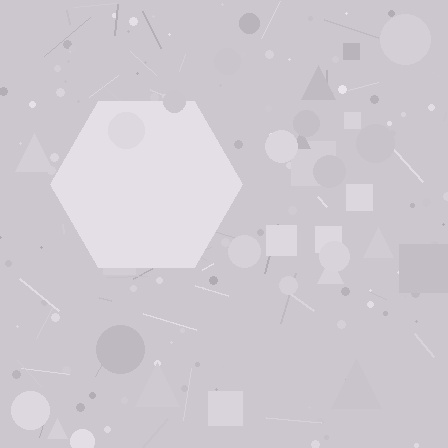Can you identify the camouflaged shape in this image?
The camouflaged shape is a hexagon.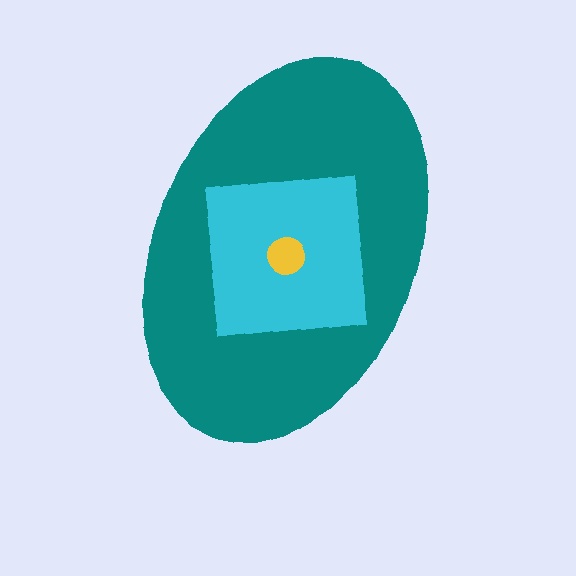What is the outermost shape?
The teal ellipse.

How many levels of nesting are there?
3.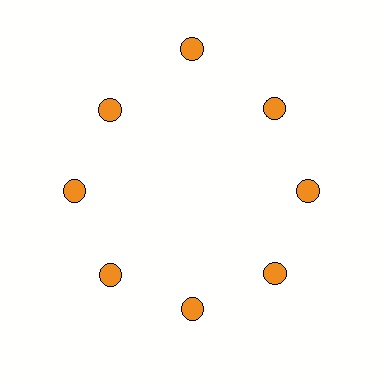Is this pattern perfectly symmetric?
No. The 8 orange circles are arranged in a ring, but one element near the 12 o'clock position is pushed outward from the center, breaking the 8-fold rotational symmetry.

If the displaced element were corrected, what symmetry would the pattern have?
It would have 8-fold rotational symmetry — the pattern would map onto itself every 45 degrees.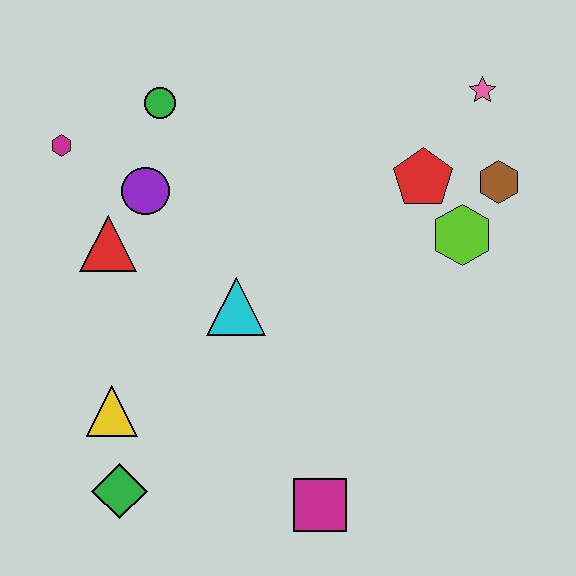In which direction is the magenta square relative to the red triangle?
The magenta square is below the red triangle.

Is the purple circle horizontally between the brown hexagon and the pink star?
No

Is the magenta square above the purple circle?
No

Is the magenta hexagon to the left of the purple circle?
Yes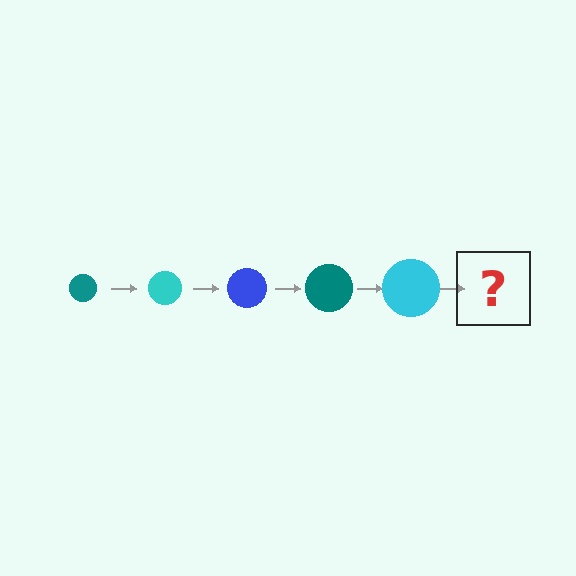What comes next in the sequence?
The next element should be a blue circle, larger than the previous one.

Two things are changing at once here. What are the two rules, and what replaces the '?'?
The two rules are that the circle grows larger each step and the color cycles through teal, cyan, and blue. The '?' should be a blue circle, larger than the previous one.